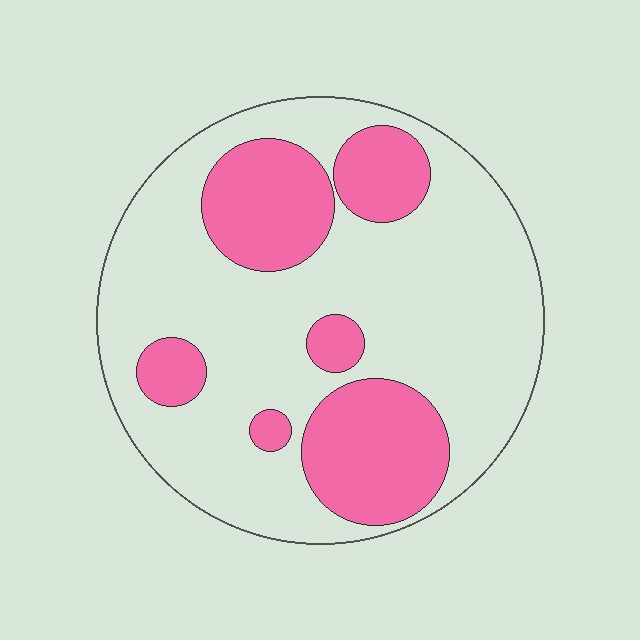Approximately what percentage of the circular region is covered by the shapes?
Approximately 30%.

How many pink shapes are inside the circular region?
6.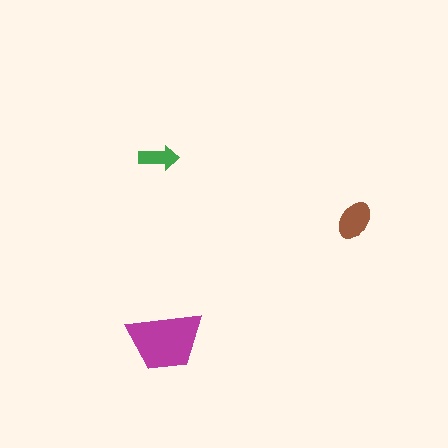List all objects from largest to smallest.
The magenta trapezoid, the brown ellipse, the green arrow.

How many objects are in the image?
There are 3 objects in the image.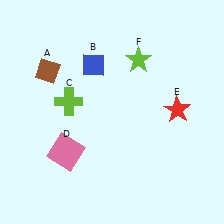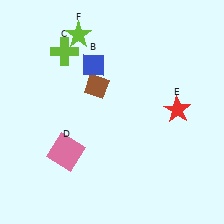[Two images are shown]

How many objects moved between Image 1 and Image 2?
3 objects moved between the two images.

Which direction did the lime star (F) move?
The lime star (F) moved left.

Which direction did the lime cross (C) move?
The lime cross (C) moved up.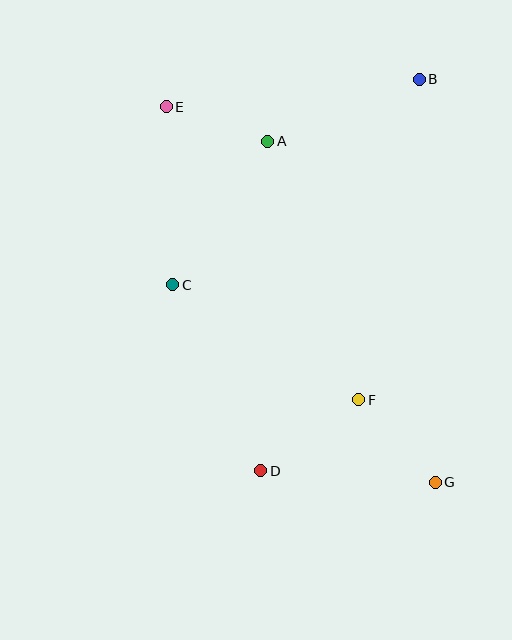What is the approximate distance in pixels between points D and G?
The distance between D and G is approximately 175 pixels.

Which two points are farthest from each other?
Points E and G are farthest from each other.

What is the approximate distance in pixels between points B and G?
The distance between B and G is approximately 403 pixels.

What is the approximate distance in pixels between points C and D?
The distance between C and D is approximately 206 pixels.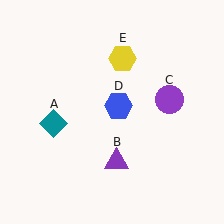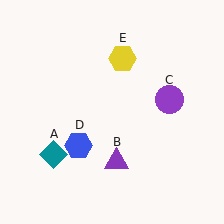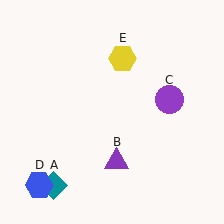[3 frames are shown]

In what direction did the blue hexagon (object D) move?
The blue hexagon (object D) moved down and to the left.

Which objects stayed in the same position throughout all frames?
Purple triangle (object B) and purple circle (object C) and yellow hexagon (object E) remained stationary.